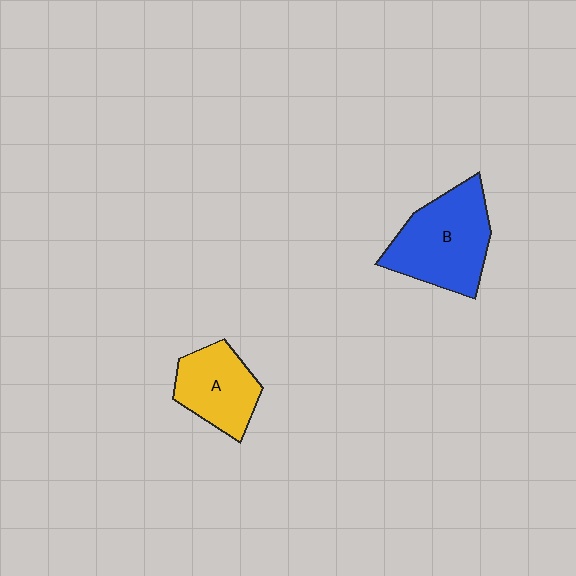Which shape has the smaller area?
Shape A (yellow).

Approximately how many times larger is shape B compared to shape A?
Approximately 1.5 times.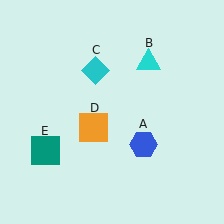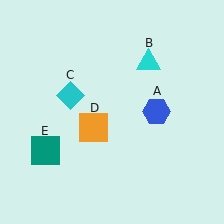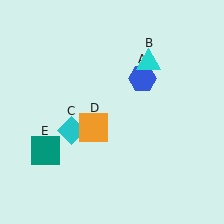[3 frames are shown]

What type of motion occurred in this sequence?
The blue hexagon (object A), cyan diamond (object C) rotated counterclockwise around the center of the scene.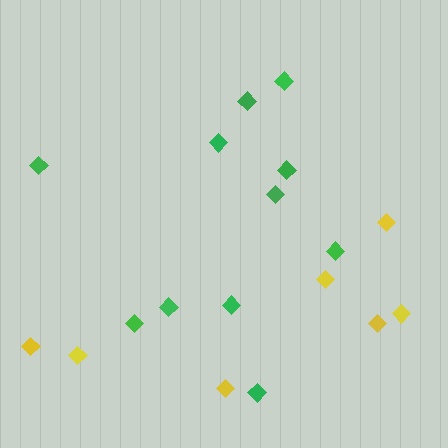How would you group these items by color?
There are 2 groups: one group of yellow diamonds (7) and one group of green diamonds (11).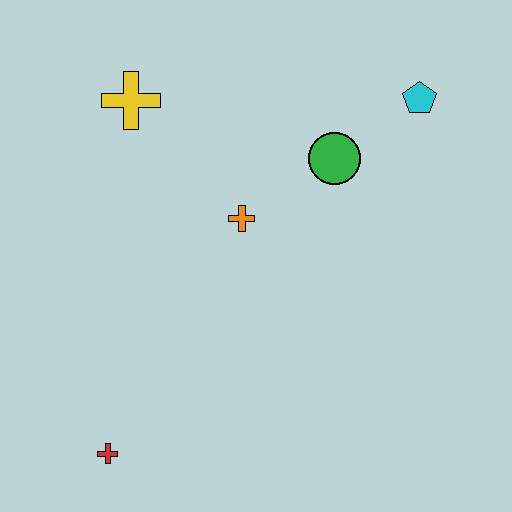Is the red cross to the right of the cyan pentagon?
No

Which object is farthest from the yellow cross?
The red cross is farthest from the yellow cross.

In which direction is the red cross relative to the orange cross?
The red cross is below the orange cross.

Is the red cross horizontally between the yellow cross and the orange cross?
No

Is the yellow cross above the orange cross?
Yes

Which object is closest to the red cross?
The orange cross is closest to the red cross.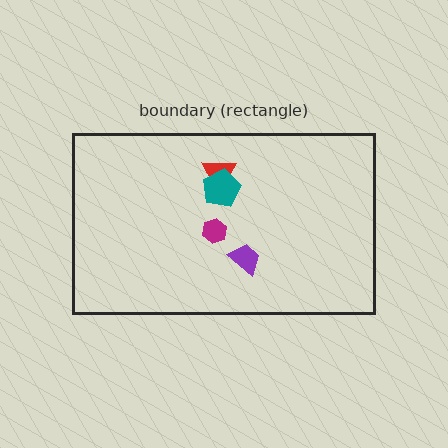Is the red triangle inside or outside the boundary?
Inside.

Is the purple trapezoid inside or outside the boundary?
Inside.